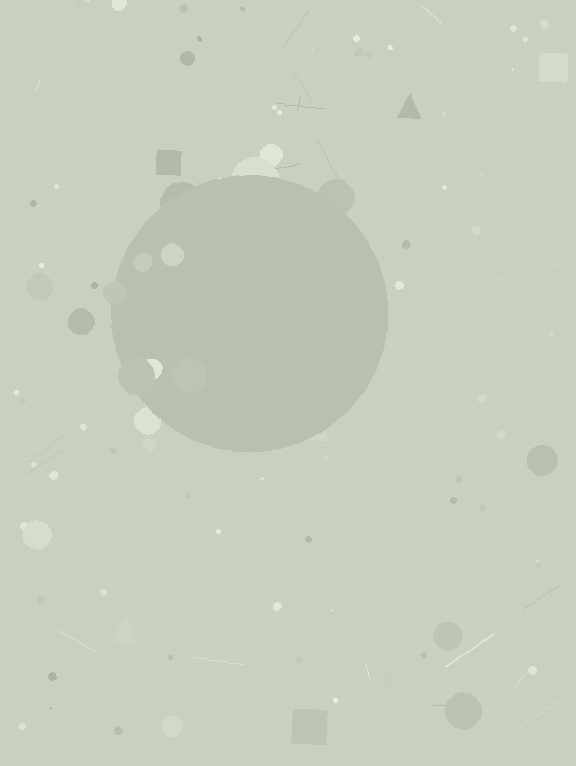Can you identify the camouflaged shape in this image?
The camouflaged shape is a circle.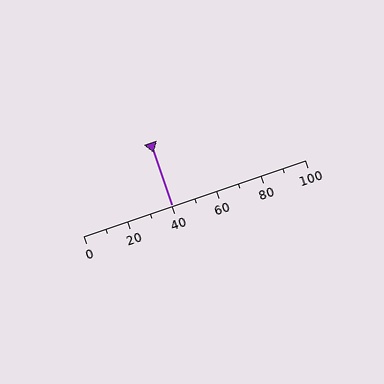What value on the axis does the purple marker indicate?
The marker indicates approximately 40.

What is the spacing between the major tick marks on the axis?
The major ticks are spaced 20 apart.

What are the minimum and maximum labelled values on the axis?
The axis runs from 0 to 100.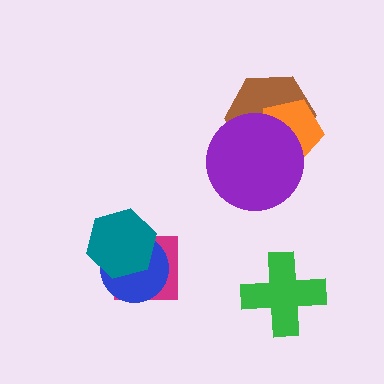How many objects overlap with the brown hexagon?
2 objects overlap with the brown hexagon.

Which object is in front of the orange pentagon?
The purple circle is in front of the orange pentagon.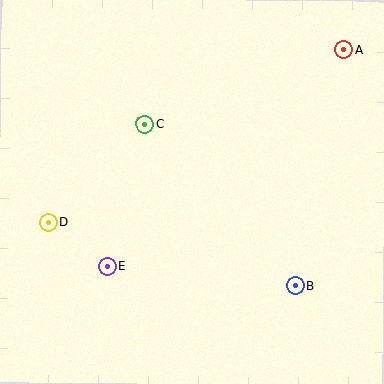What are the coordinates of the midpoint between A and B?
The midpoint between A and B is at (320, 168).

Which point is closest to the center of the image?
Point C at (144, 124) is closest to the center.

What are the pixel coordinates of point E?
Point E is at (108, 266).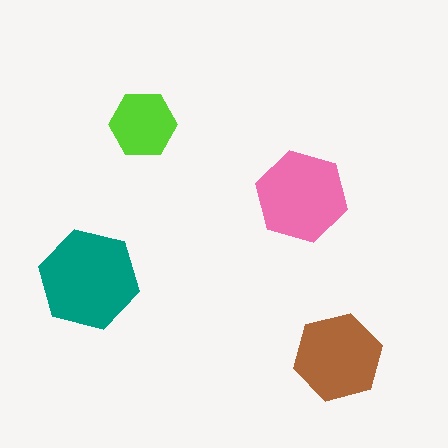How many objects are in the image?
There are 4 objects in the image.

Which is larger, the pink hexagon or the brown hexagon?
The pink one.